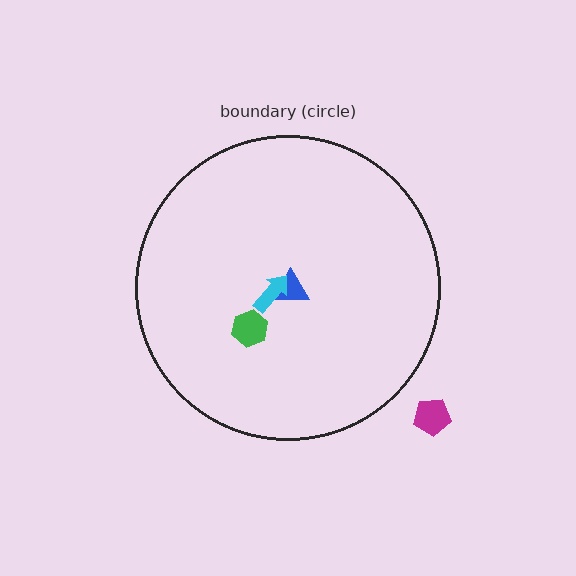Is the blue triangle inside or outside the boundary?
Inside.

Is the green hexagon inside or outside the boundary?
Inside.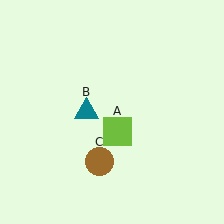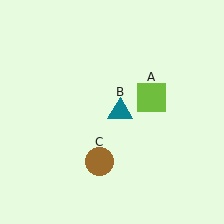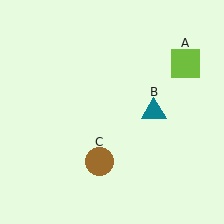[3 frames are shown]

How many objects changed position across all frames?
2 objects changed position: lime square (object A), teal triangle (object B).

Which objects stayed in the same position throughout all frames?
Brown circle (object C) remained stationary.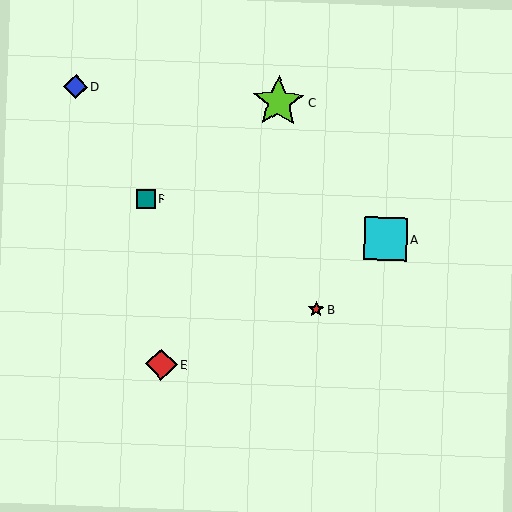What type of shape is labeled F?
Shape F is a teal square.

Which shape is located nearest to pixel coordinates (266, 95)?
The lime star (labeled C) at (279, 102) is nearest to that location.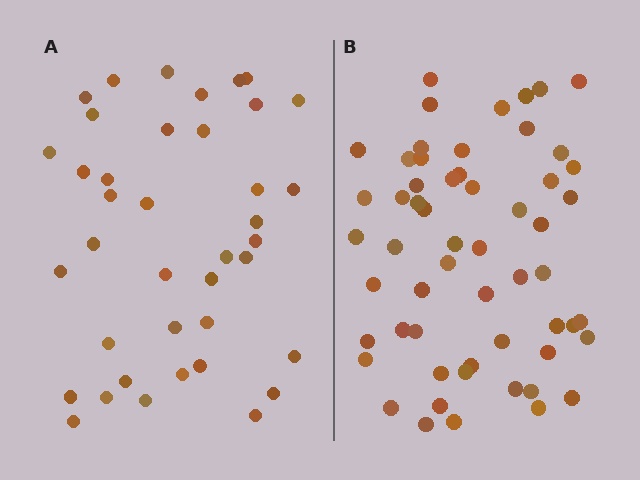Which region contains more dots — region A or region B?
Region B (the right region) has more dots.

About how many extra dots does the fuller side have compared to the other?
Region B has approximately 20 more dots than region A.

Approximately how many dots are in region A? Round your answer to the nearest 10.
About 40 dots. (The exact count is 39, which rounds to 40.)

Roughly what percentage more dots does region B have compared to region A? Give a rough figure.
About 45% more.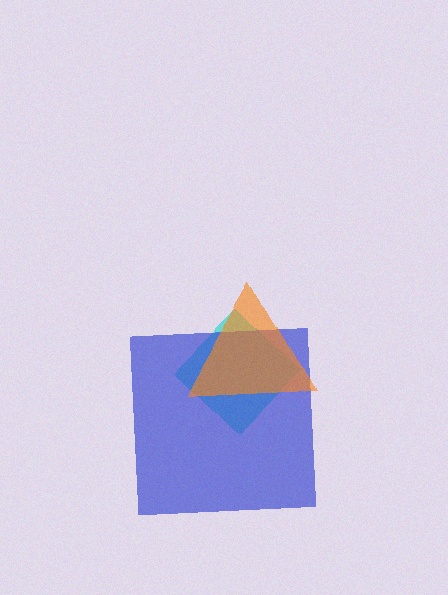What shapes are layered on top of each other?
The layered shapes are: a cyan diamond, a blue square, an orange triangle.